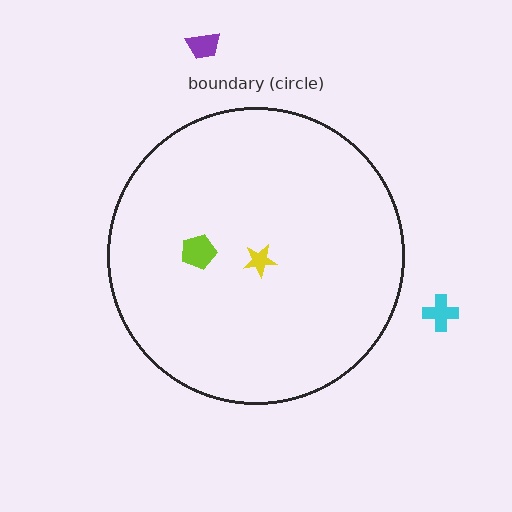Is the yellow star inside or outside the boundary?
Inside.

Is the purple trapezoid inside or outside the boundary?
Outside.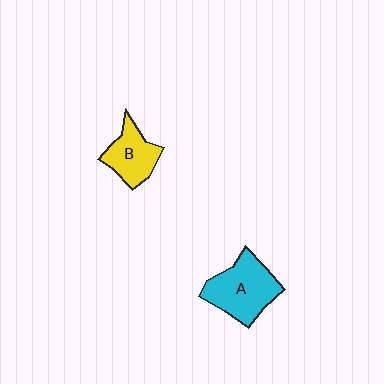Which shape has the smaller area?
Shape B (yellow).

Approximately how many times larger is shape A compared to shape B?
Approximately 1.5 times.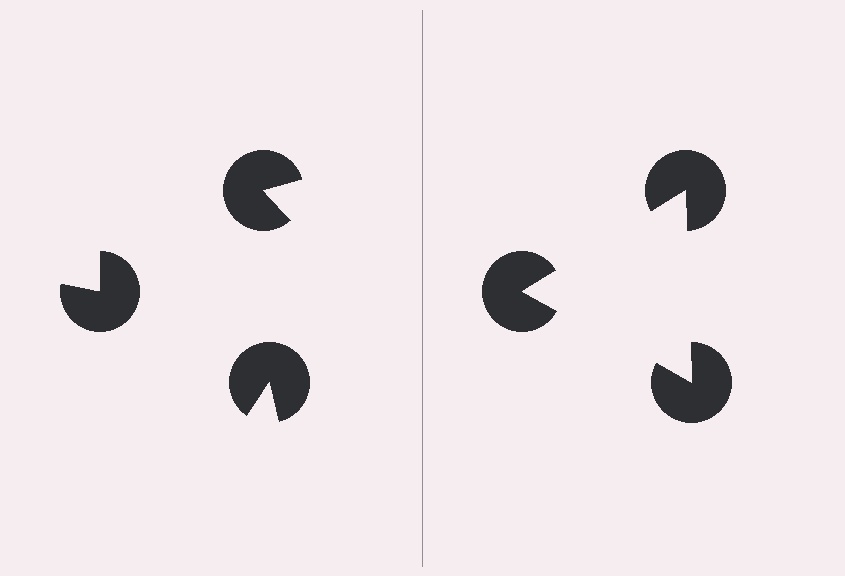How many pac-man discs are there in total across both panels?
6 — 3 on each side.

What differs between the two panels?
The pac-man discs are positioned identically on both sides; only the wedge orientations differ. On the right they align to a triangle; on the left they are misaligned.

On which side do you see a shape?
An illusory triangle appears on the right side. On the left side the wedge cuts are rotated, so no coherent shape forms.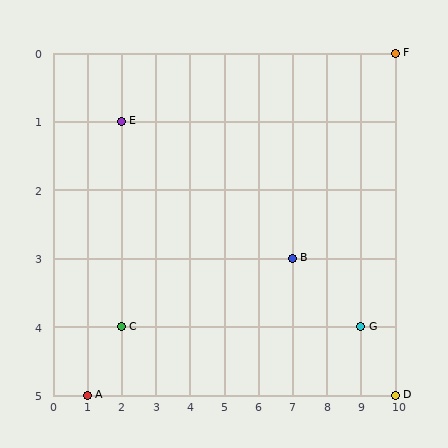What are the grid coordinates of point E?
Point E is at grid coordinates (2, 1).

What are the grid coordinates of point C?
Point C is at grid coordinates (2, 4).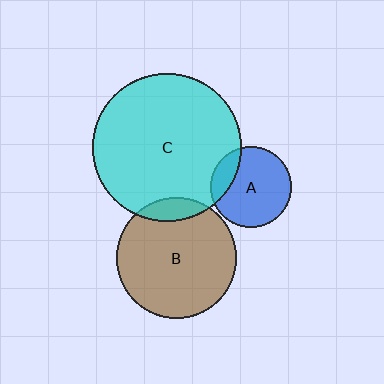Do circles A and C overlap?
Yes.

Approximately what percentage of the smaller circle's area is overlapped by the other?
Approximately 20%.